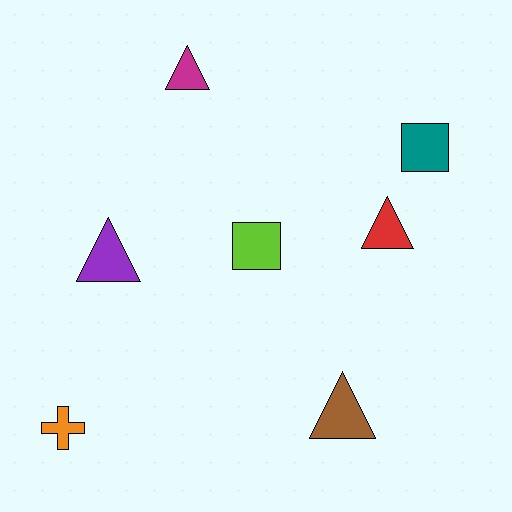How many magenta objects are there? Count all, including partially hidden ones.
There is 1 magenta object.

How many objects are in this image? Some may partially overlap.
There are 7 objects.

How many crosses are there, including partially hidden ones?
There is 1 cross.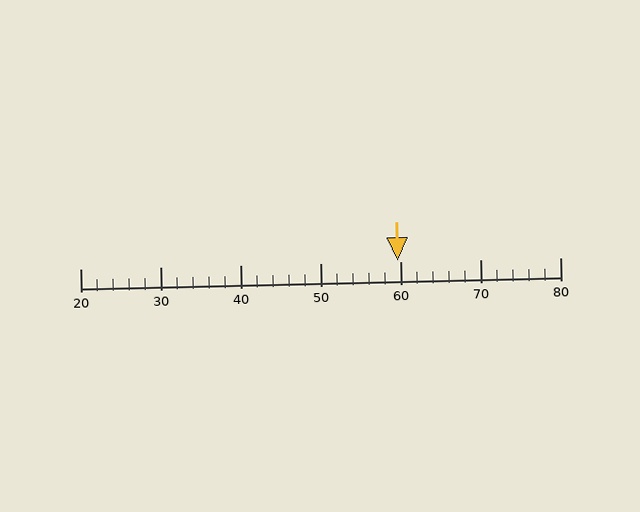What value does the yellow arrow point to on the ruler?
The yellow arrow points to approximately 60.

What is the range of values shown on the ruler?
The ruler shows values from 20 to 80.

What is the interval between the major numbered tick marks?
The major tick marks are spaced 10 units apart.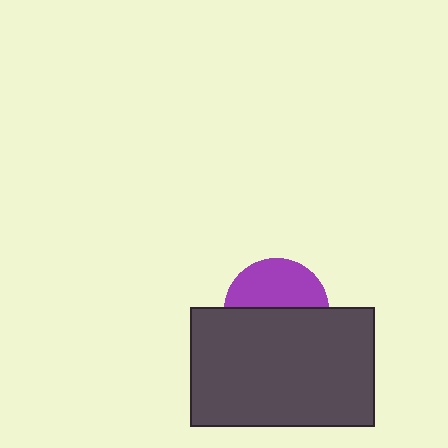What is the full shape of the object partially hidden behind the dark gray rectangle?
The partially hidden object is a purple circle.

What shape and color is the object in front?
The object in front is a dark gray rectangle.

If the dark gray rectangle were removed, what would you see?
You would see the complete purple circle.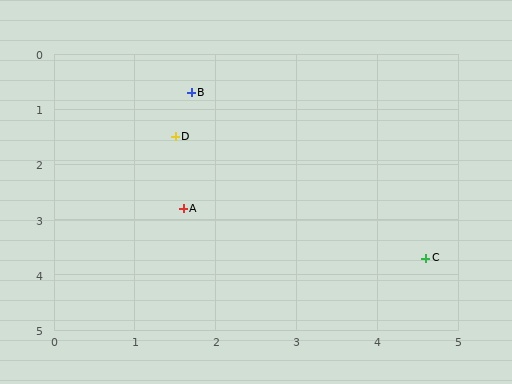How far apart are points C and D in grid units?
Points C and D are about 3.8 grid units apart.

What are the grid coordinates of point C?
Point C is at approximately (4.6, 3.7).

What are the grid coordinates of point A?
Point A is at approximately (1.6, 2.8).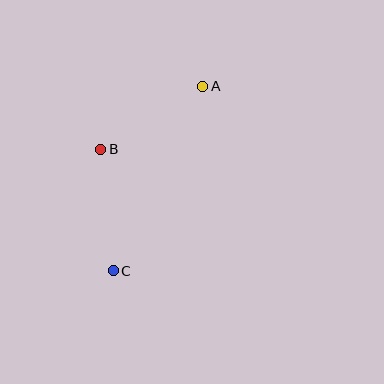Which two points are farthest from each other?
Points A and C are farthest from each other.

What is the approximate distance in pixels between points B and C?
The distance between B and C is approximately 122 pixels.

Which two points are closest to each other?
Points A and B are closest to each other.